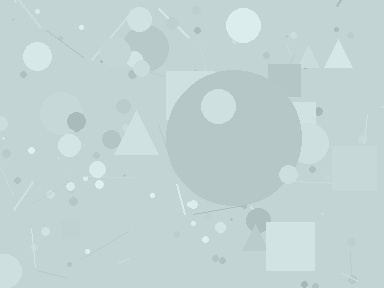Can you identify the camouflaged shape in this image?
The camouflaged shape is a circle.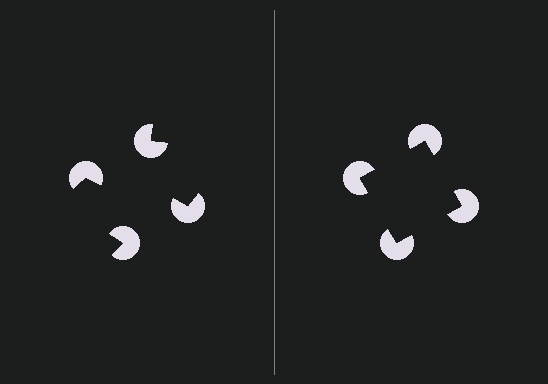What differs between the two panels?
The pac-man discs are positioned identically on both sides; only the wedge orientations differ. On the right they align to a square; on the left they are misaligned.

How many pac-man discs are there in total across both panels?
8 — 4 on each side.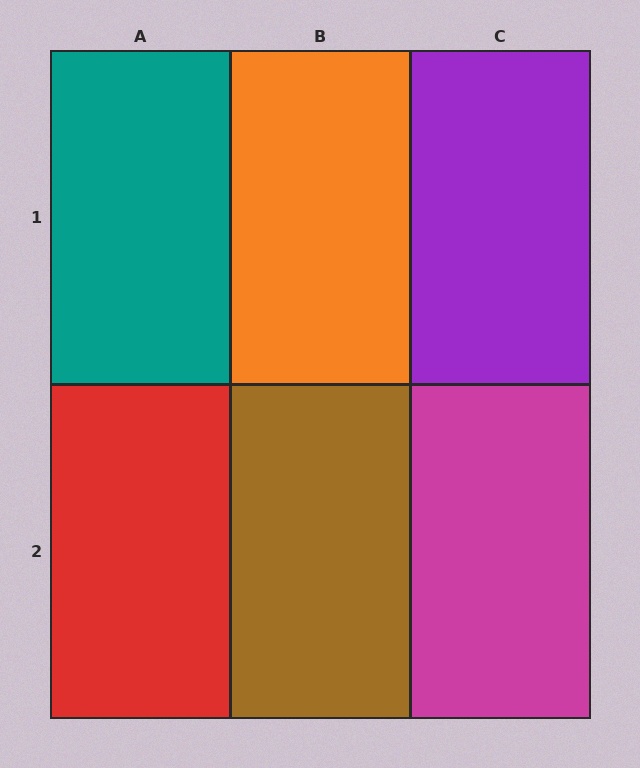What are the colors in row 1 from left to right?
Teal, orange, purple.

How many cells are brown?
1 cell is brown.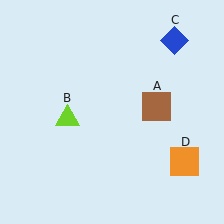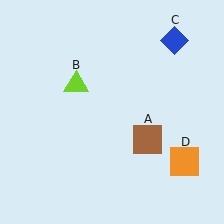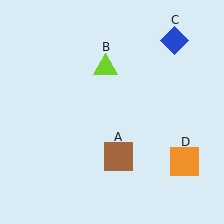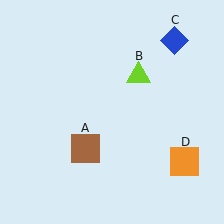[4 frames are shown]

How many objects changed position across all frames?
2 objects changed position: brown square (object A), lime triangle (object B).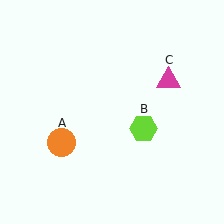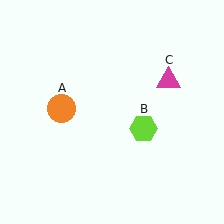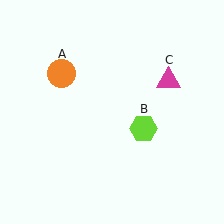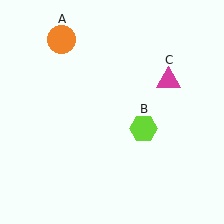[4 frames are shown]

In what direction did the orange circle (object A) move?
The orange circle (object A) moved up.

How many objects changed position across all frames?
1 object changed position: orange circle (object A).